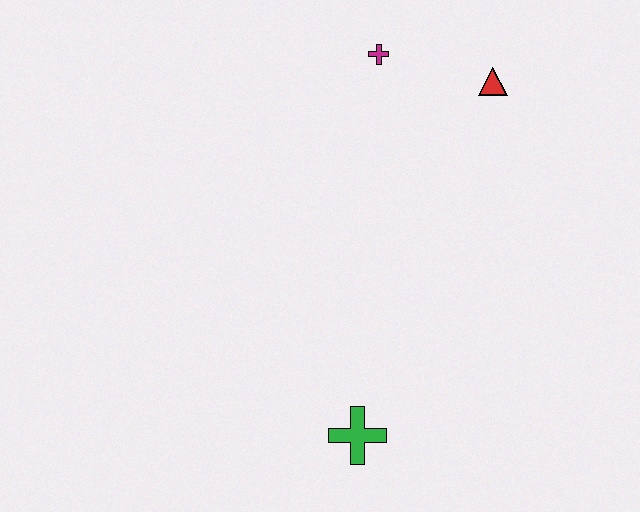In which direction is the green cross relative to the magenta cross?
The green cross is below the magenta cross.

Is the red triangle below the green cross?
No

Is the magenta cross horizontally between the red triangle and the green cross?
Yes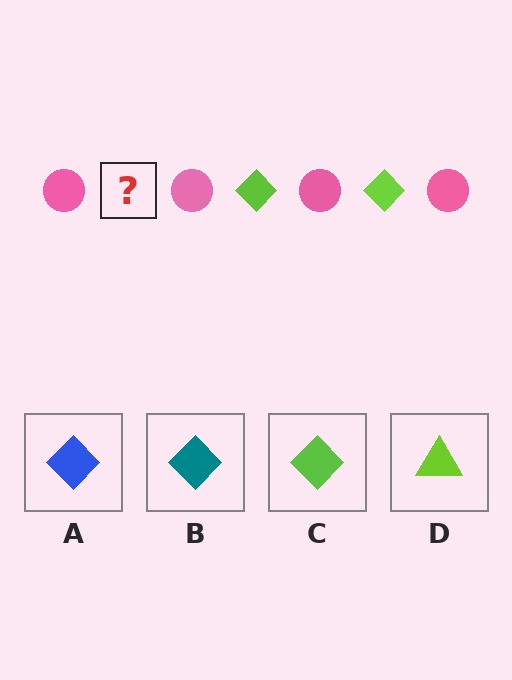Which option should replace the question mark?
Option C.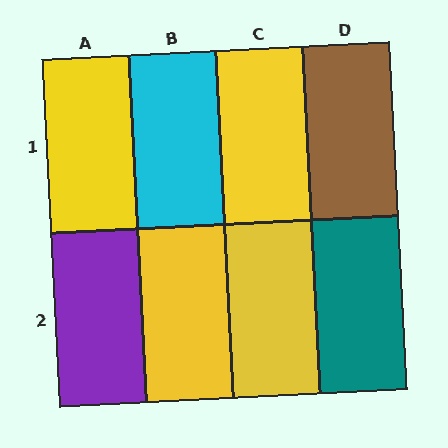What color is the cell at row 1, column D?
Brown.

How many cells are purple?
1 cell is purple.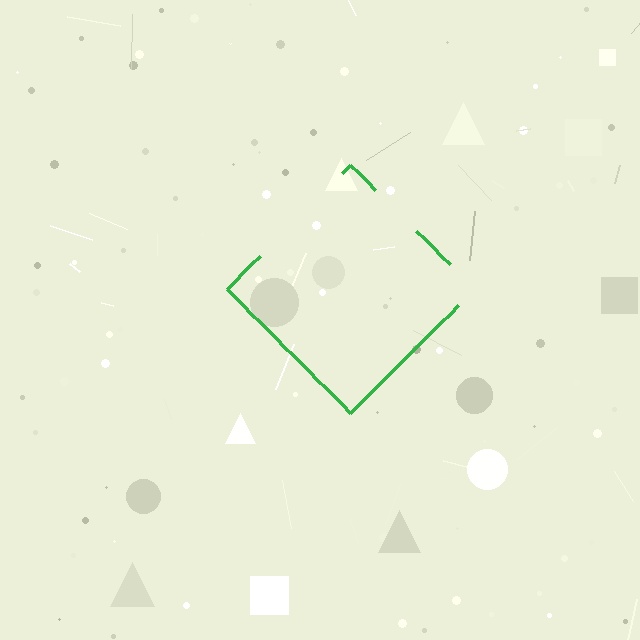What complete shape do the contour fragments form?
The contour fragments form a diamond.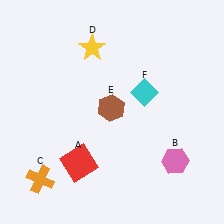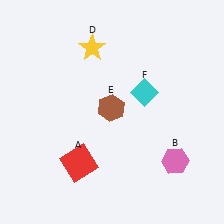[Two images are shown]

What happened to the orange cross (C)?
The orange cross (C) was removed in Image 2. It was in the bottom-left area of Image 1.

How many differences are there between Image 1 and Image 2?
There is 1 difference between the two images.